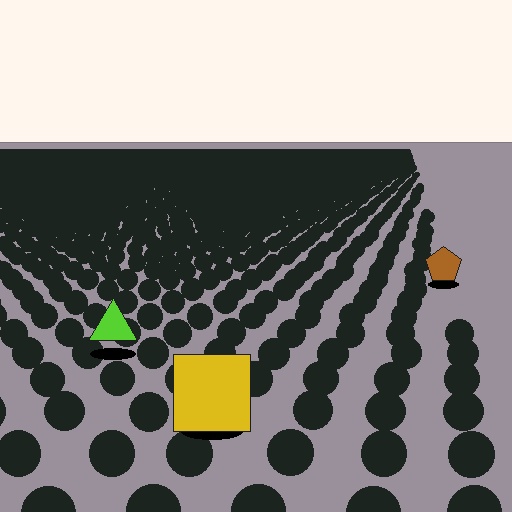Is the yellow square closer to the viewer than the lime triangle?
Yes. The yellow square is closer — you can tell from the texture gradient: the ground texture is coarser near it.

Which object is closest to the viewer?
The yellow square is closest. The texture marks near it are larger and more spread out.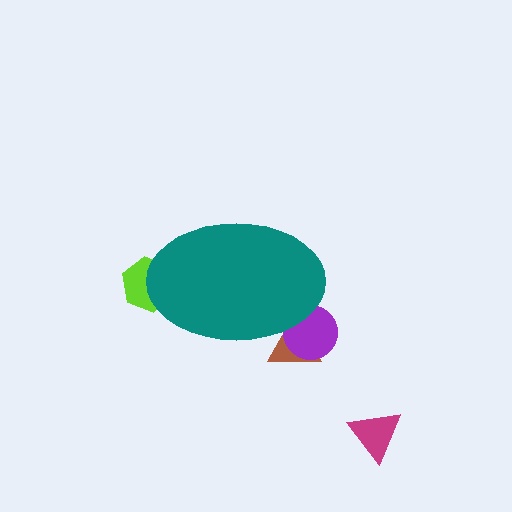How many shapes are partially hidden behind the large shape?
3 shapes are partially hidden.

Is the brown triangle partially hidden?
Yes, the brown triangle is partially hidden behind the teal ellipse.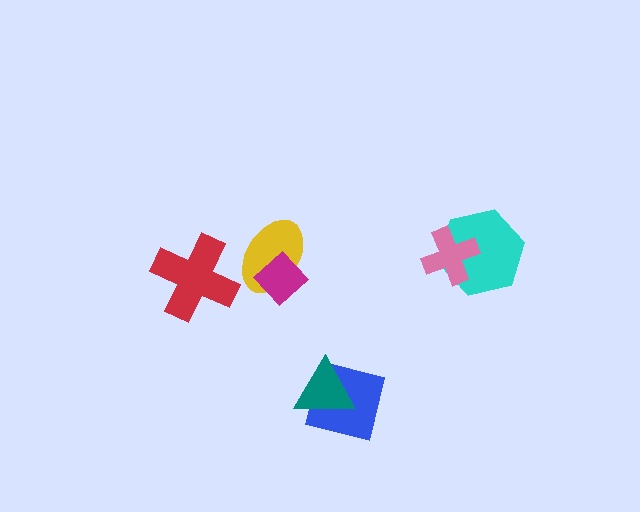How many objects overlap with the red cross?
0 objects overlap with the red cross.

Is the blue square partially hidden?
Yes, it is partially covered by another shape.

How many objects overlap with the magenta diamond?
1 object overlaps with the magenta diamond.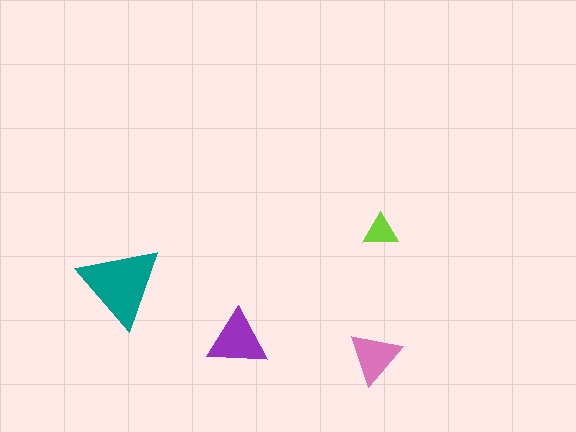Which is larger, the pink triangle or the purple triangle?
The purple one.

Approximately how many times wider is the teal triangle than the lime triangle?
About 2.5 times wider.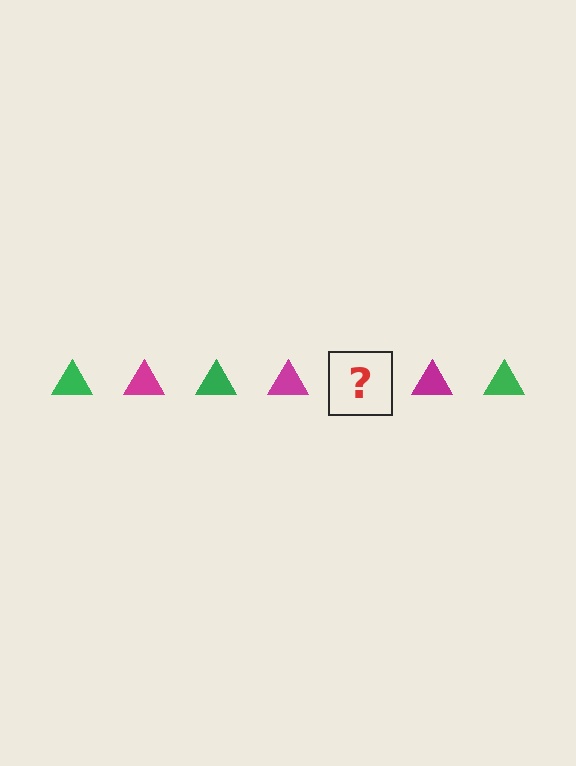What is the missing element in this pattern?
The missing element is a green triangle.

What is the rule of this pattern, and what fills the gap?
The rule is that the pattern cycles through green, magenta triangles. The gap should be filled with a green triangle.